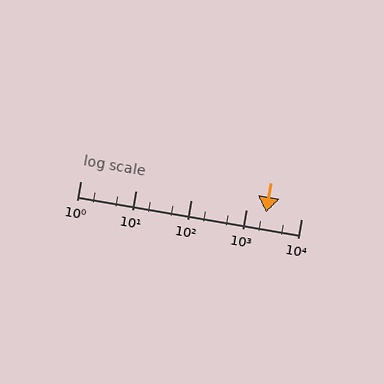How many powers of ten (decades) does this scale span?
The scale spans 4 decades, from 1 to 10000.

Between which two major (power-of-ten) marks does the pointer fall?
The pointer is between 1000 and 10000.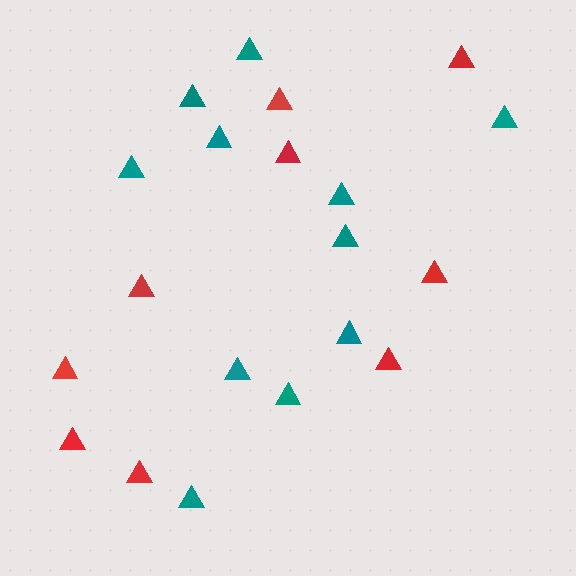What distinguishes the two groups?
There are 2 groups: one group of red triangles (9) and one group of teal triangles (11).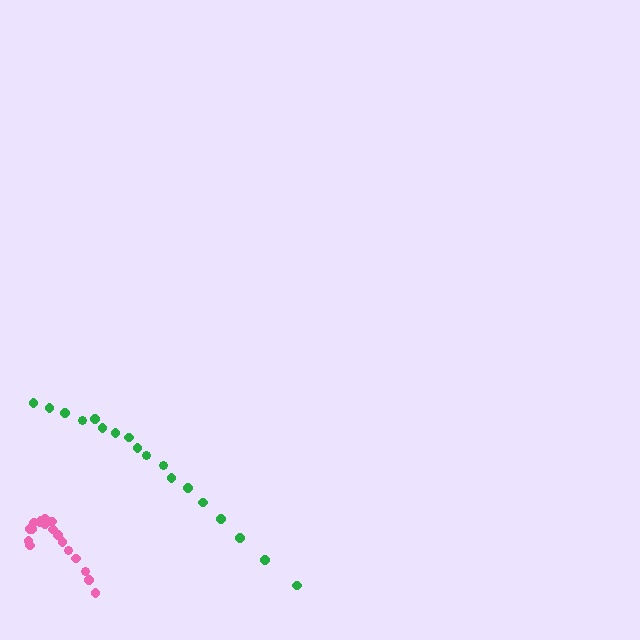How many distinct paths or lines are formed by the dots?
There are 2 distinct paths.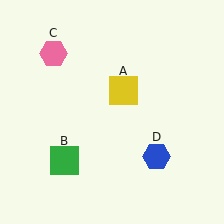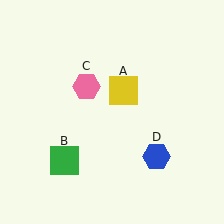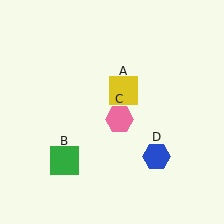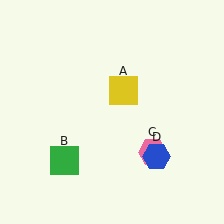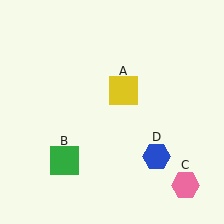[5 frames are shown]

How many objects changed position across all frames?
1 object changed position: pink hexagon (object C).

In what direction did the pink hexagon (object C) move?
The pink hexagon (object C) moved down and to the right.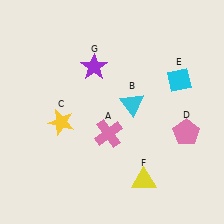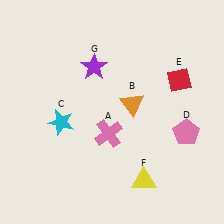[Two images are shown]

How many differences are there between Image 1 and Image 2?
There are 3 differences between the two images.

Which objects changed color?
B changed from cyan to orange. C changed from yellow to cyan. E changed from cyan to red.